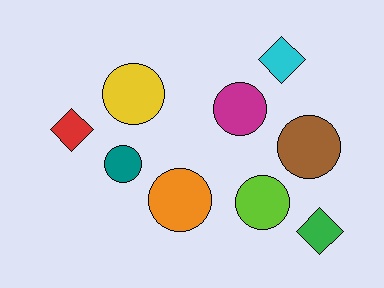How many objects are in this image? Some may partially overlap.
There are 9 objects.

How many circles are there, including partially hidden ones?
There are 6 circles.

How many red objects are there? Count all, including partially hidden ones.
There is 1 red object.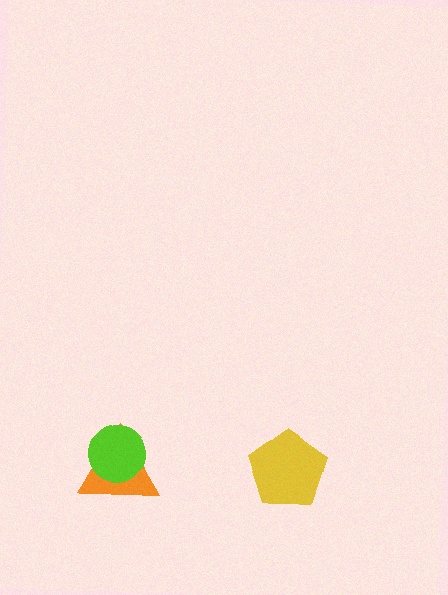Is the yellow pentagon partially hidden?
No, no other shape covers it.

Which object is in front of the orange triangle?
The lime circle is in front of the orange triangle.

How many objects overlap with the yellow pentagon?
0 objects overlap with the yellow pentagon.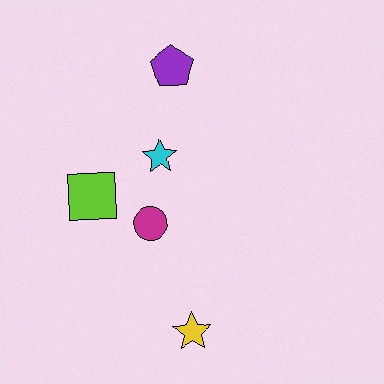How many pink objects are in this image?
There are no pink objects.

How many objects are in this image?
There are 5 objects.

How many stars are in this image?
There are 2 stars.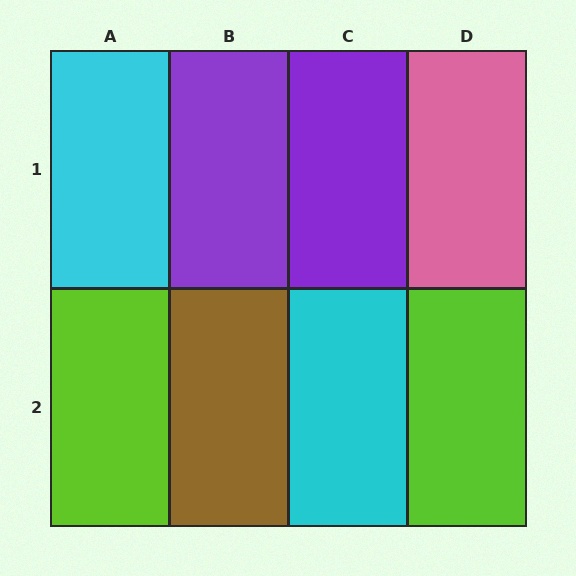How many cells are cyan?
2 cells are cyan.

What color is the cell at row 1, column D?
Pink.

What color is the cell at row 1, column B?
Purple.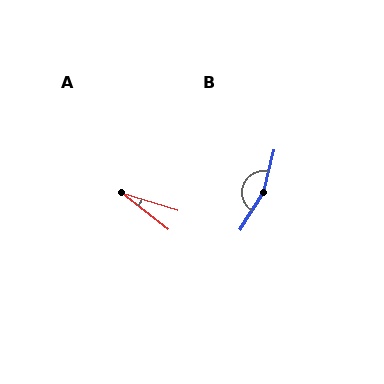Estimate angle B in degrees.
Approximately 162 degrees.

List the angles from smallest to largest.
A (20°), B (162°).